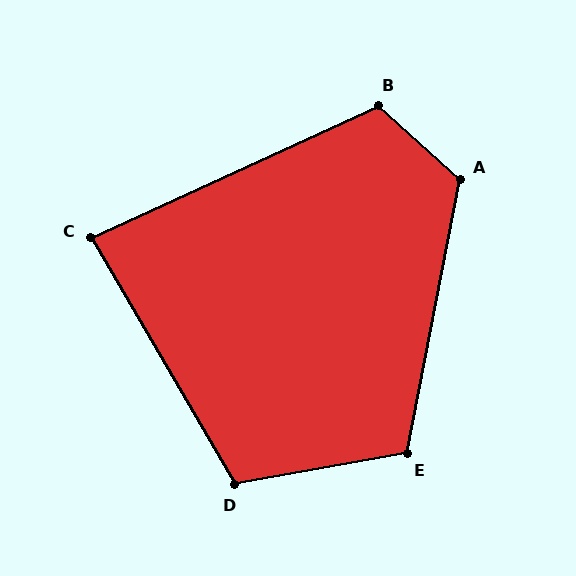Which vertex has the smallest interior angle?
C, at approximately 84 degrees.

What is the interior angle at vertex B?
Approximately 113 degrees (obtuse).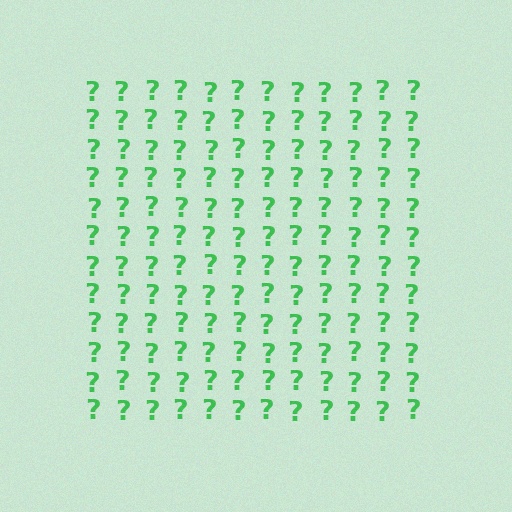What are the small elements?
The small elements are question marks.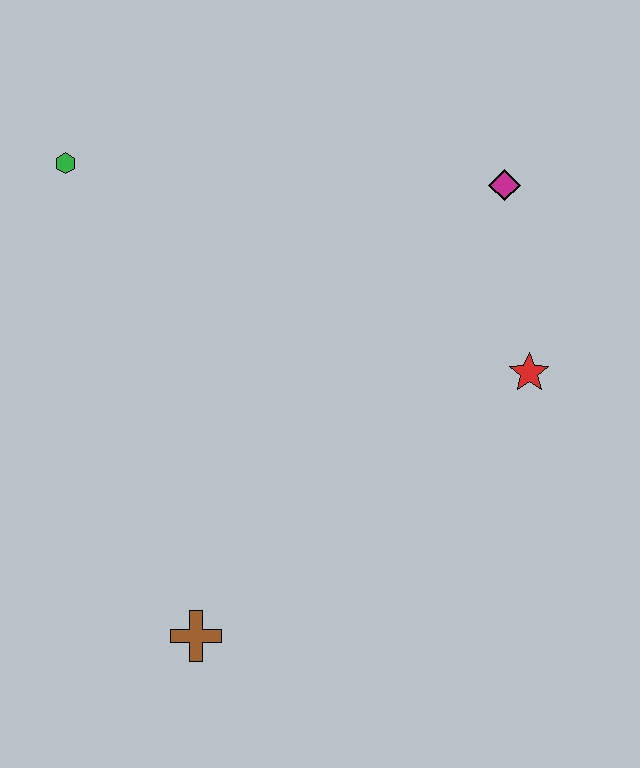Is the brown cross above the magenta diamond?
No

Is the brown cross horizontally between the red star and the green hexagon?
Yes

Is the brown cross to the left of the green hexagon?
No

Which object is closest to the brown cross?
The red star is closest to the brown cross.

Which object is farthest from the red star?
The green hexagon is farthest from the red star.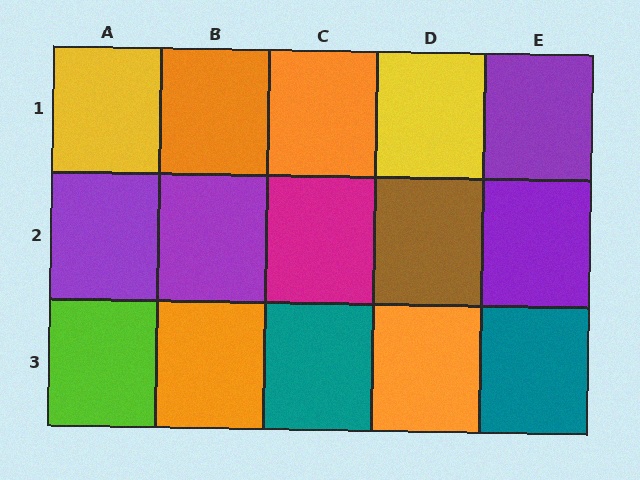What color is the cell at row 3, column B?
Orange.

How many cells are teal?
2 cells are teal.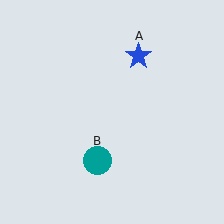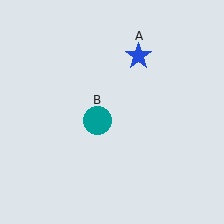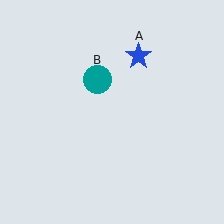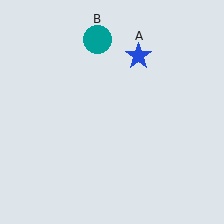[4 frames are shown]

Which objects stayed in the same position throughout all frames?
Blue star (object A) remained stationary.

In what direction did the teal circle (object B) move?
The teal circle (object B) moved up.